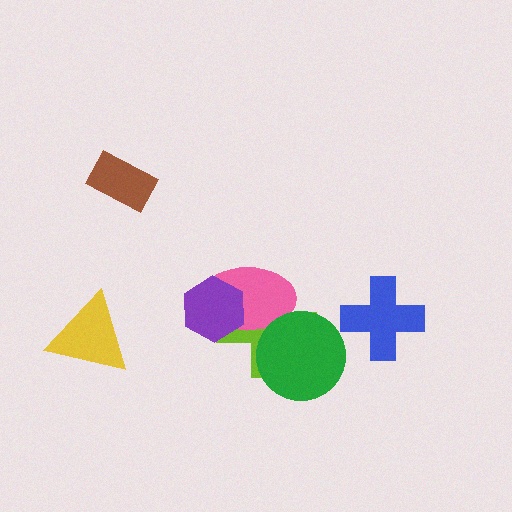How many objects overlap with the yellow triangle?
0 objects overlap with the yellow triangle.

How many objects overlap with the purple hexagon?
2 objects overlap with the purple hexagon.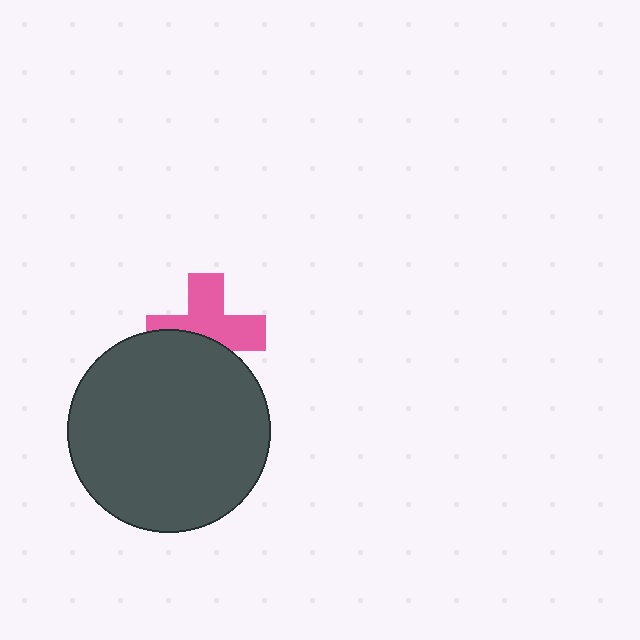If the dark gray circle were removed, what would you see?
You would see the complete pink cross.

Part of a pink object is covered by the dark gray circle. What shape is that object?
It is a cross.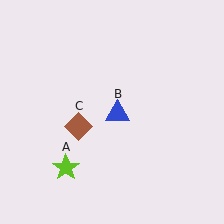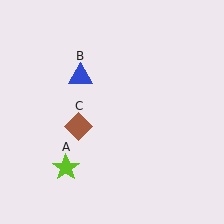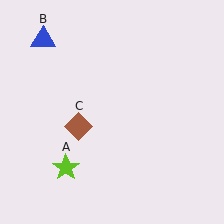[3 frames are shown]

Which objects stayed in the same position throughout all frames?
Lime star (object A) and brown diamond (object C) remained stationary.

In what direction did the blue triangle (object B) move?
The blue triangle (object B) moved up and to the left.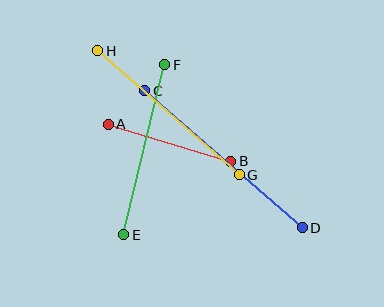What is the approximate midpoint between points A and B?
The midpoint is at approximately (170, 143) pixels.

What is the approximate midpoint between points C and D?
The midpoint is at approximately (224, 159) pixels.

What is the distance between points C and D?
The distance is approximately 208 pixels.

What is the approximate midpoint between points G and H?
The midpoint is at approximately (168, 113) pixels.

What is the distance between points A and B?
The distance is approximately 128 pixels.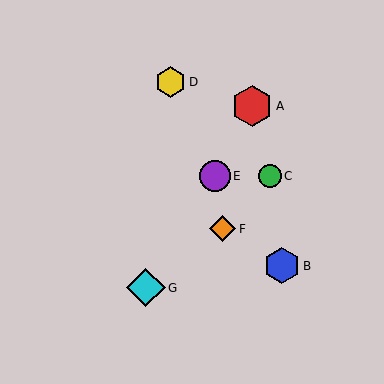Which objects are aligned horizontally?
Objects C, E are aligned horizontally.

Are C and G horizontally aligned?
No, C is at y≈176 and G is at y≈288.